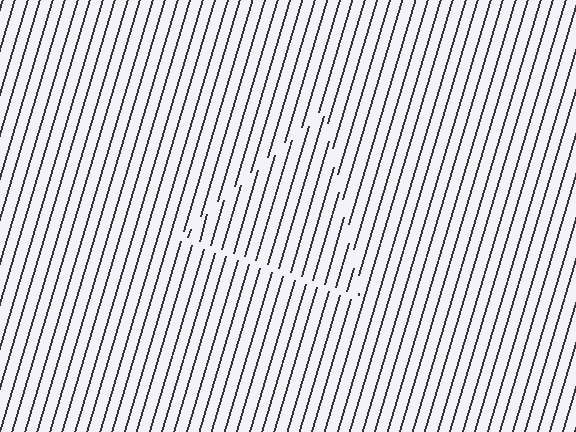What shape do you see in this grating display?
An illusory triangle. The interior of the shape contains the same grating, shifted by half a period — the contour is defined by the phase discontinuity where line-ends from the inner and outer gratings abut.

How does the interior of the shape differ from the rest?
The interior of the shape contains the same grating, shifted by half a period — the contour is defined by the phase discontinuity where line-ends from the inner and outer gratings abut.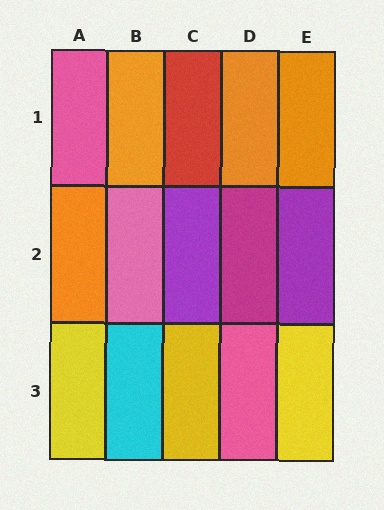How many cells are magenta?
1 cell is magenta.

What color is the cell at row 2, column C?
Purple.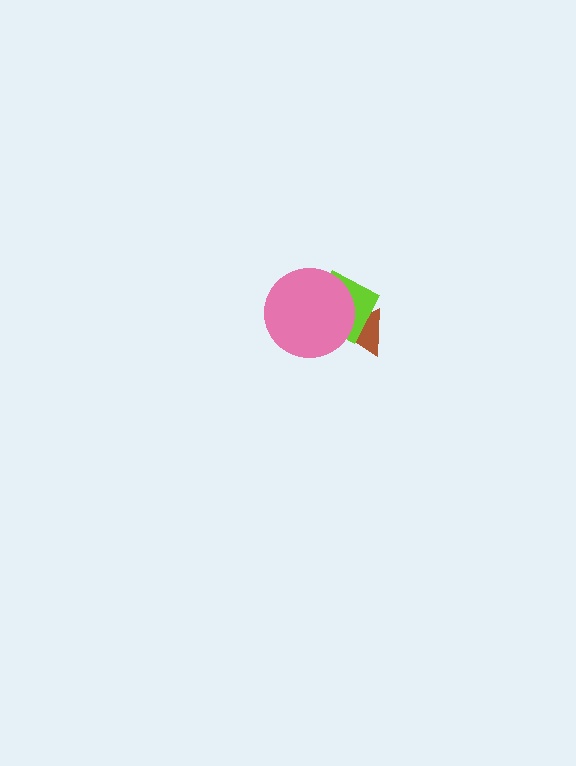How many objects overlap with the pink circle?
2 objects overlap with the pink circle.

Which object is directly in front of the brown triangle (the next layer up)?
The lime diamond is directly in front of the brown triangle.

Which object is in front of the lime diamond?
The pink circle is in front of the lime diamond.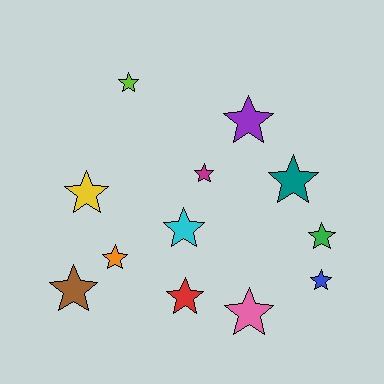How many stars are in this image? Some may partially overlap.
There are 12 stars.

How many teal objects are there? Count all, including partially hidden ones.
There is 1 teal object.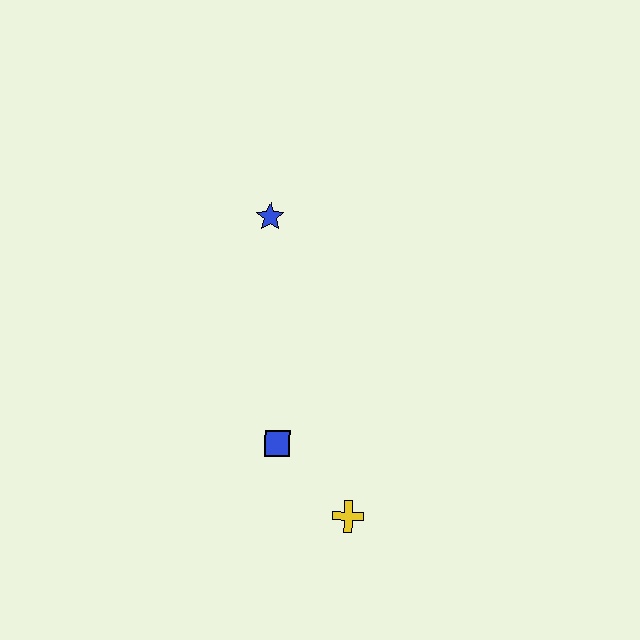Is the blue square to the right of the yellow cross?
No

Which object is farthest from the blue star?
The yellow cross is farthest from the blue star.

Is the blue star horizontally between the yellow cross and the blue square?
No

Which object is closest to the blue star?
The blue square is closest to the blue star.